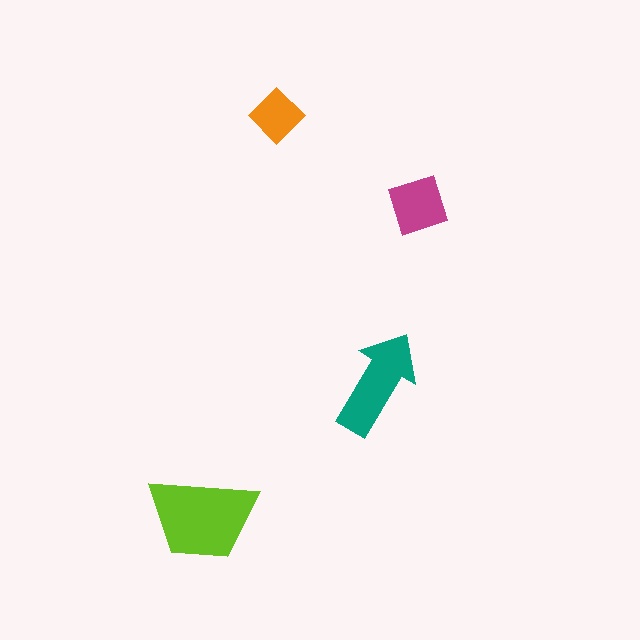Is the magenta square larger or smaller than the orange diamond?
Larger.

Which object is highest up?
The orange diamond is topmost.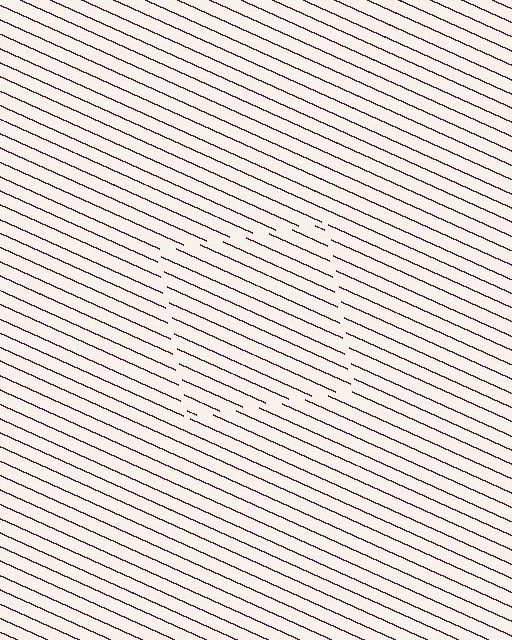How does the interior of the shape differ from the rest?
The interior of the shape contains the same grating, shifted by half a period — the contour is defined by the phase discontinuity where line-ends from the inner and outer gratings abut.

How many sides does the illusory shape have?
4 sides — the line-ends trace a square.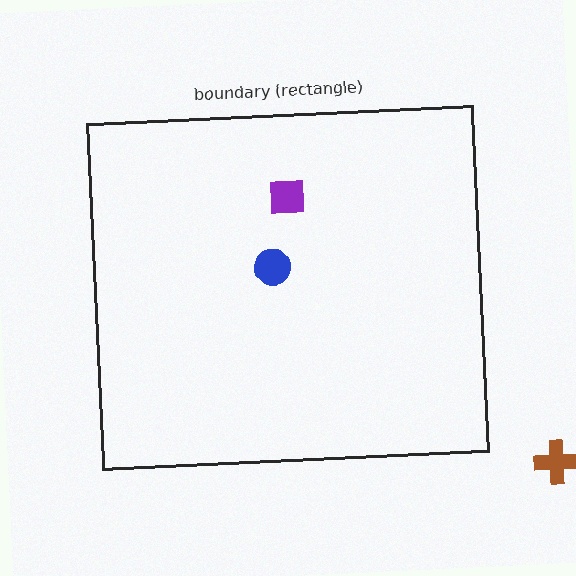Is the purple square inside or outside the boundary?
Inside.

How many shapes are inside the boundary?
2 inside, 1 outside.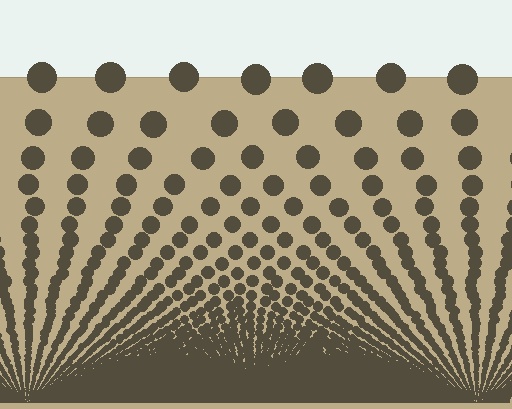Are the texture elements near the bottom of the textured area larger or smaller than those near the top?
Smaller. The gradient is inverted — elements near the bottom are smaller and denser.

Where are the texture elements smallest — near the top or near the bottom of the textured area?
Near the bottom.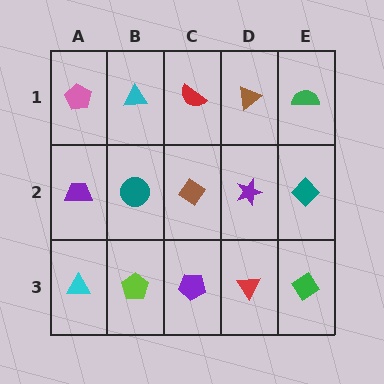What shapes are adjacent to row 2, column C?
A red semicircle (row 1, column C), a purple pentagon (row 3, column C), a teal circle (row 2, column B), a purple star (row 2, column D).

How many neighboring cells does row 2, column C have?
4.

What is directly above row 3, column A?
A purple trapezoid.